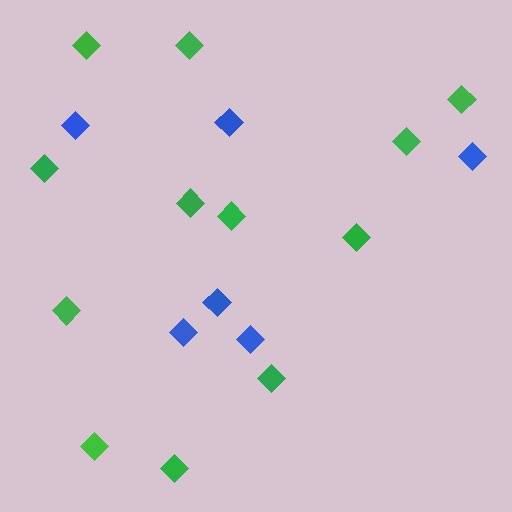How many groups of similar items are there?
There are 2 groups: one group of green diamonds (12) and one group of blue diamonds (6).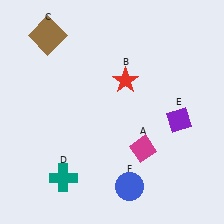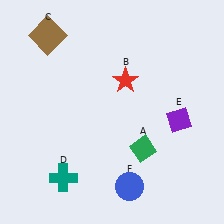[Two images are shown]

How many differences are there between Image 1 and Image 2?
There is 1 difference between the two images.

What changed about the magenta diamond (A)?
In Image 1, A is magenta. In Image 2, it changed to green.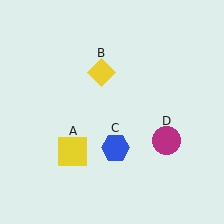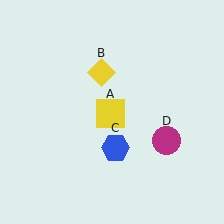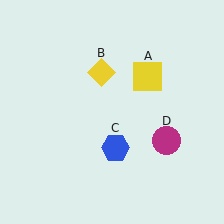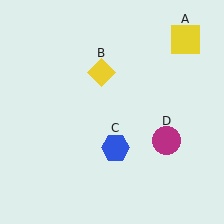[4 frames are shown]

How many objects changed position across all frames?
1 object changed position: yellow square (object A).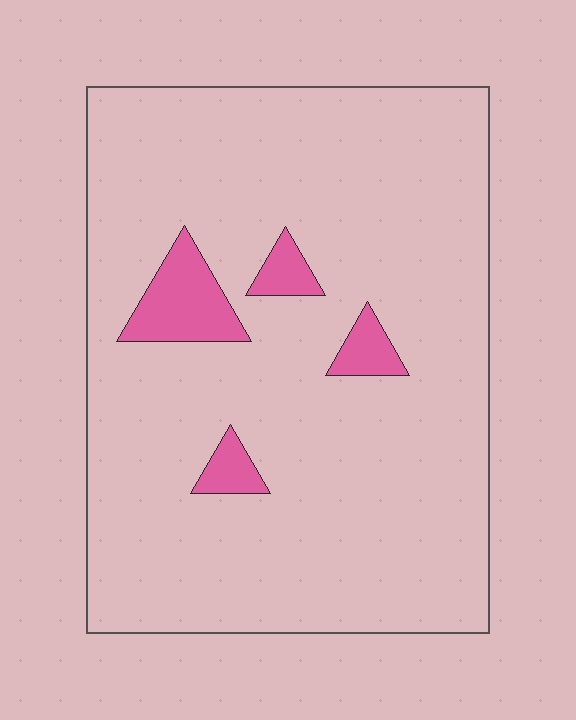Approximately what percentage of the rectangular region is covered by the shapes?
Approximately 10%.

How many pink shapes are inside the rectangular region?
4.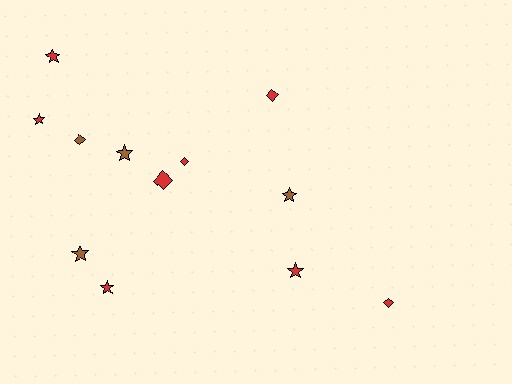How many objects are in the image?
There are 12 objects.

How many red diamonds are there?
There are 4 red diamonds.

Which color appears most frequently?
Red, with 8 objects.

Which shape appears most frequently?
Star, with 7 objects.